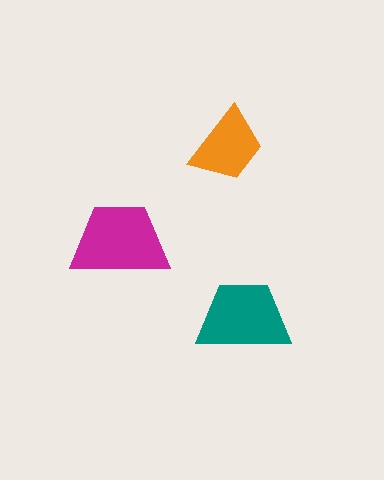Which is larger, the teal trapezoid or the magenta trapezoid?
The magenta one.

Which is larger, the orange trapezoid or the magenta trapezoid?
The magenta one.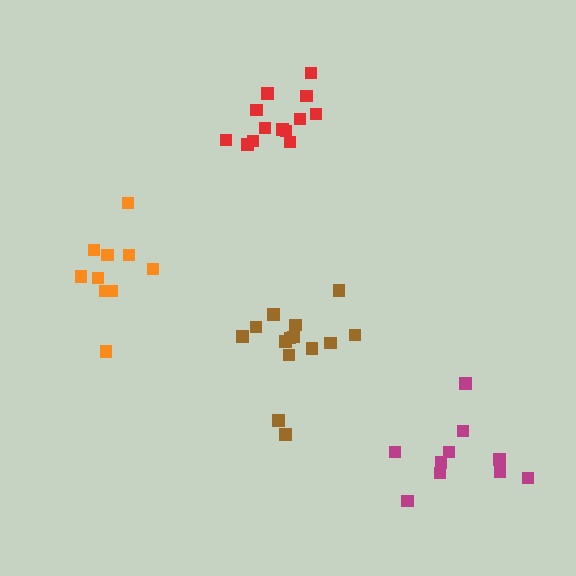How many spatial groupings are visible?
There are 4 spatial groupings.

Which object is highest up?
The red cluster is topmost.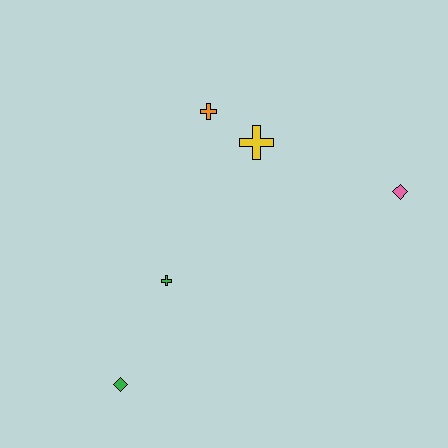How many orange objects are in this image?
There is 1 orange object.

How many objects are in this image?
There are 5 objects.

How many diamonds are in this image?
There are 2 diamonds.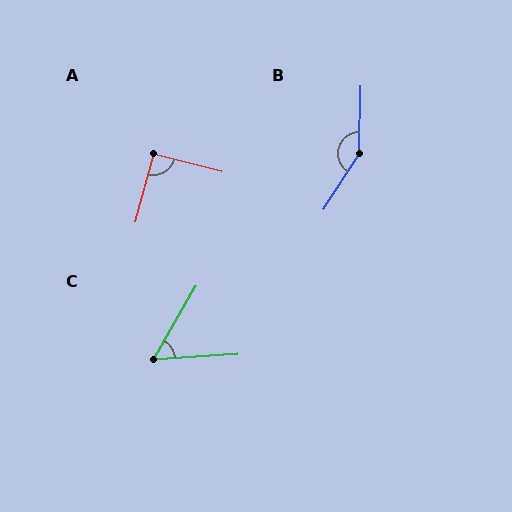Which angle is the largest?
B, at approximately 148 degrees.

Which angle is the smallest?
C, at approximately 56 degrees.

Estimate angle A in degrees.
Approximately 91 degrees.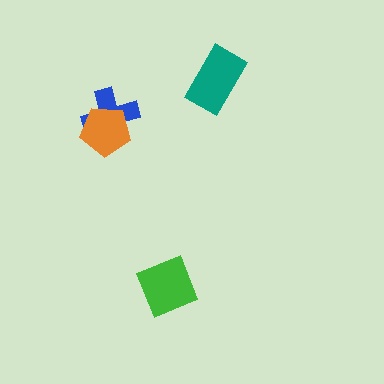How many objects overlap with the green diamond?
0 objects overlap with the green diamond.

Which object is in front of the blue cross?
The orange pentagon is in front of the blue cross.